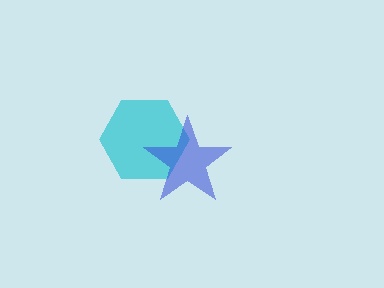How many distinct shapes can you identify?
There are 2 distinct shapes: a cyan hexagon, a blue star.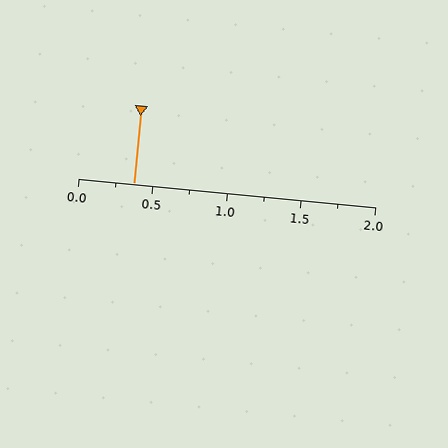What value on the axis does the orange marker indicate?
The marker indicates approximately 0.38.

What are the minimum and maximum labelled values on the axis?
The axis runs from 0.0 to 2.0.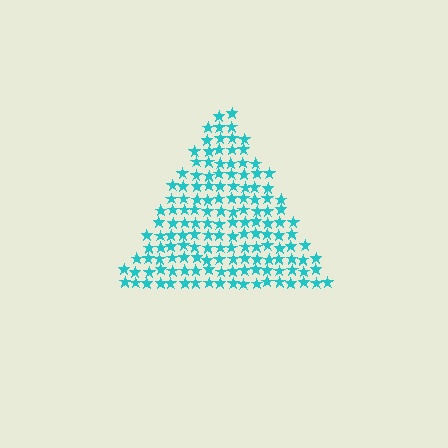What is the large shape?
The large shape is a triangle.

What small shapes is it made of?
It is made of small stars.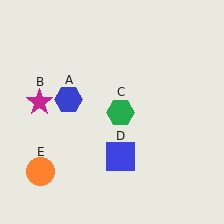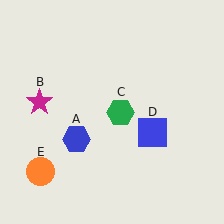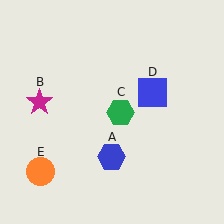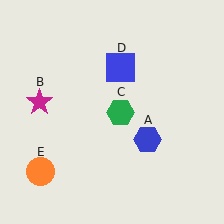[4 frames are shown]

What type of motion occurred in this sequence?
The blue hexagon (object A), blue square (object D) rotated counterclockwise around the center of the scene.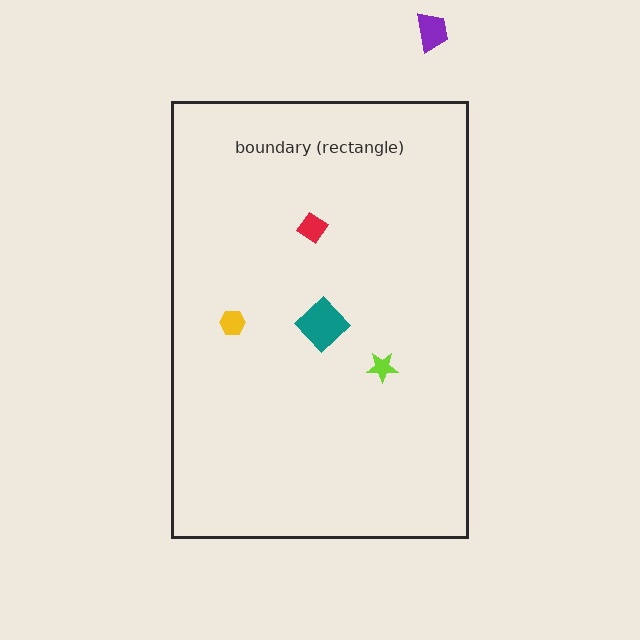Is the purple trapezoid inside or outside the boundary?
Outside.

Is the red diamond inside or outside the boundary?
Inside.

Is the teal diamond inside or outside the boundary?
Inside.